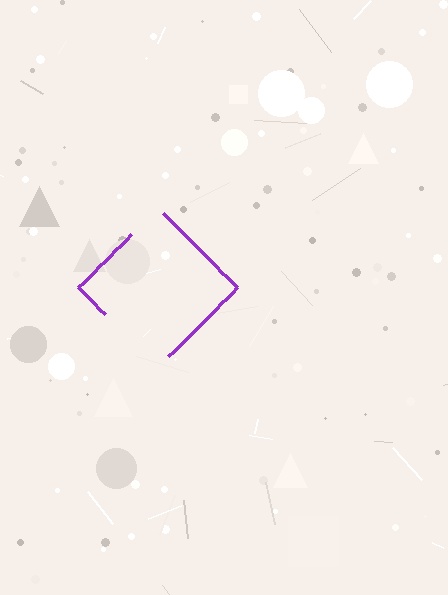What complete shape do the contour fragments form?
The contour fragments form a diamond.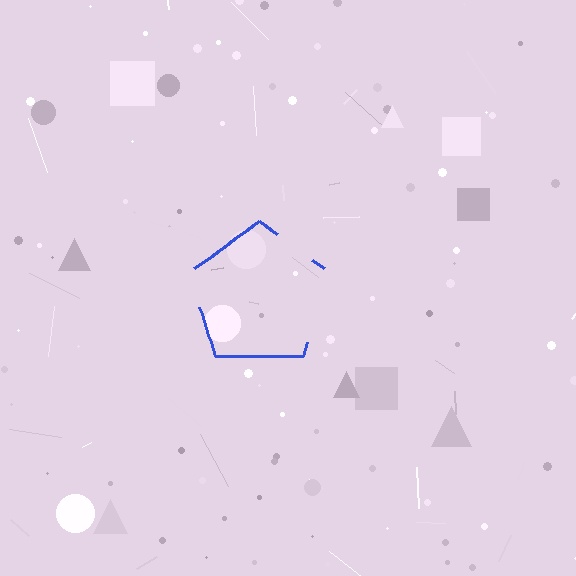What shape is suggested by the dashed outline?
The dashed outline suggests a pentagon.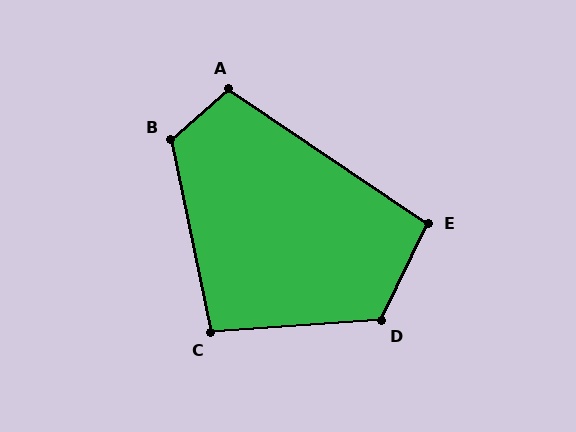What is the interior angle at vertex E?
Approximately 98 degrees (obtuse).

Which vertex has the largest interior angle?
D, at approximately 120 degrees.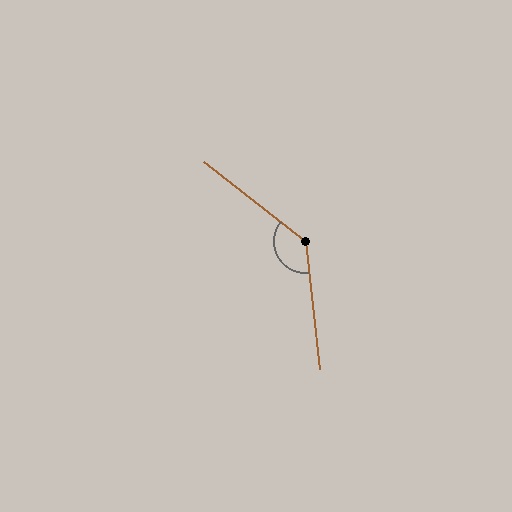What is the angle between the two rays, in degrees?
Approximately 134 degrees.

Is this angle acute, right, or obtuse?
It is obtuse.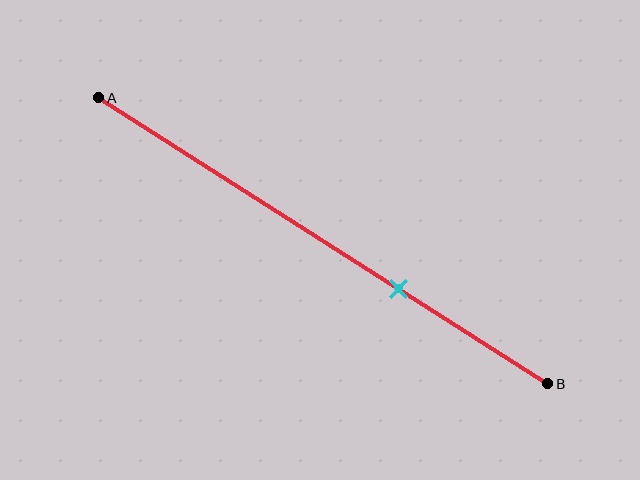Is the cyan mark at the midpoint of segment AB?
No, the mark is at about 65% from A, not at the 50% midpoint.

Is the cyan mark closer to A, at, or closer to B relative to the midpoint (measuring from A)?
The cyan mark is closer to point B than the midpoint of segment AB.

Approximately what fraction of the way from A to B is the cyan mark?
The cyan mark is approximately 65% of the way from A to B.